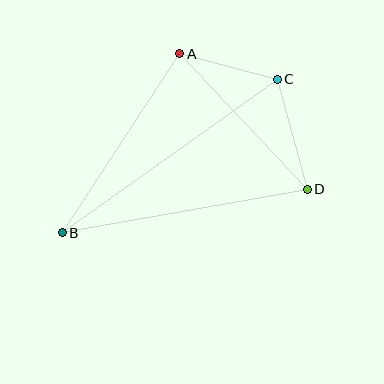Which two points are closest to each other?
Points A and C are closest to each other.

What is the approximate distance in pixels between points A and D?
The distance between A and D is approximately 186 pixels.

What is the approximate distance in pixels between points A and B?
The distance between A and B is approximately 214 pixels.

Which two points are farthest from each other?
Points B and C are farthest from each other.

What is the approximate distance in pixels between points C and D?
The distance between C and D is approximately 114 pixels.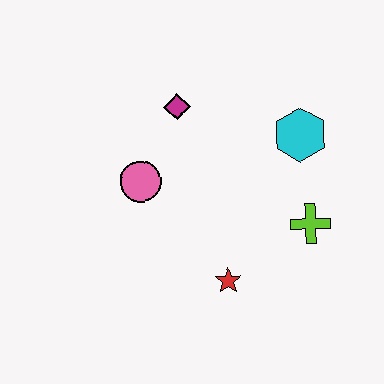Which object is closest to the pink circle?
The magenta diamond is closest to the pink circle.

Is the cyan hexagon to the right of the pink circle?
Yes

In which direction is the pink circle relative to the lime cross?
The pink circle is to the left of the lime cross.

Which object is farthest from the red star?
The magenta diamond is farthest from the red star.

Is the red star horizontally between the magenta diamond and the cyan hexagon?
Yes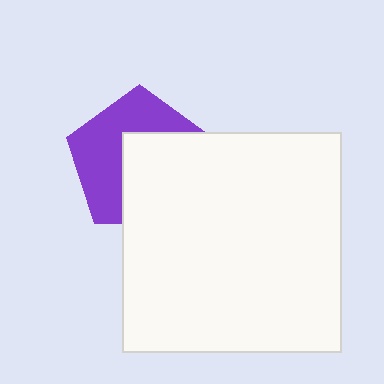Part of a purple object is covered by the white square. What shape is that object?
It is a pentagon.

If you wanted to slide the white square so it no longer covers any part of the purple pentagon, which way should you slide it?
Slide it toward the lower-right — that is the most direct way to separate the two shapes.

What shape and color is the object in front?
The object in front is a white square.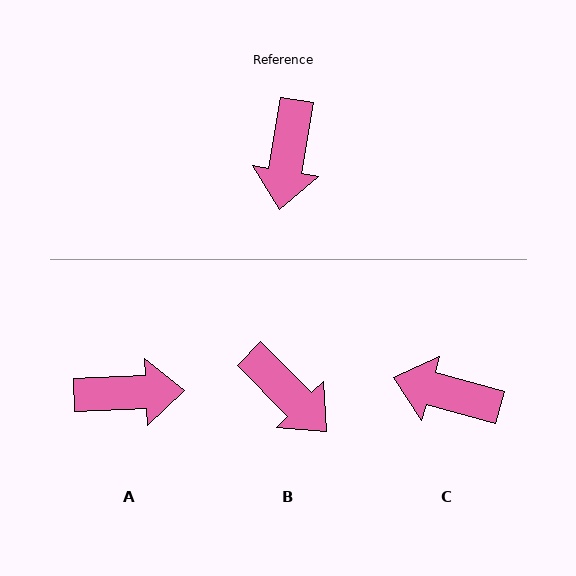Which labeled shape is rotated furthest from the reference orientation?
A, about 101 degrees away.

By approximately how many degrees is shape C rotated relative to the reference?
Approximately 96 degrees clockwise.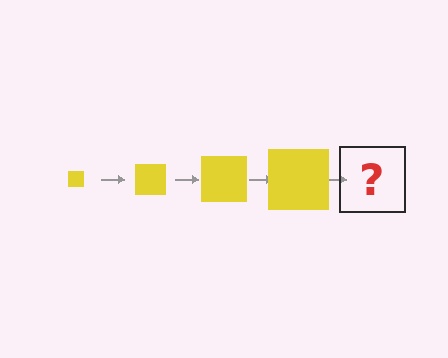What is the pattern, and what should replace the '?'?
The pattern is that the square gets progressively larger each step. The '?' should be a yellow square, larger than the previous one.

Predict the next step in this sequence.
The next step is a yellow square, larger than the previous one.